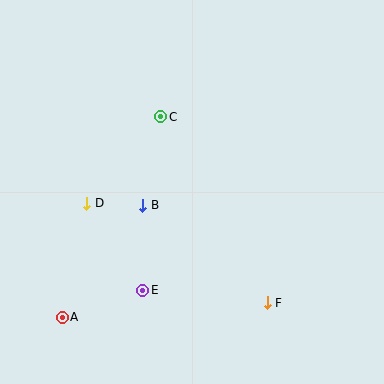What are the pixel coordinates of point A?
Point A is at (62, 317).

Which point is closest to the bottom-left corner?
Point A is closest to the bottom-left corner.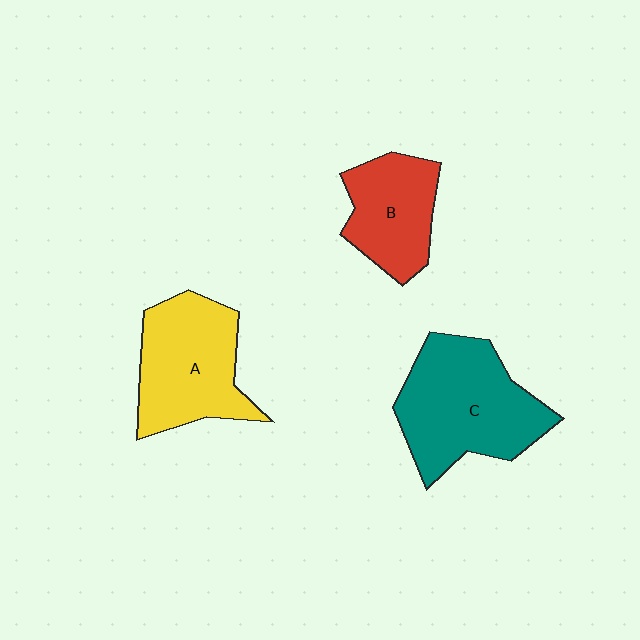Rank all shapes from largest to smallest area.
From largest to smallest: C (teal), A (yellow), B (red).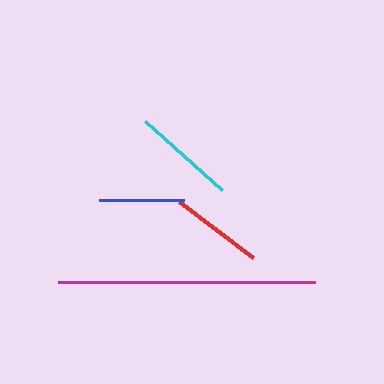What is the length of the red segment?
The red segment is approximately 93 pixels long.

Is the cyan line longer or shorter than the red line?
The cyan line is longer than the red line.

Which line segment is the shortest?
The blue line is the shortest at approximately 85 pixels.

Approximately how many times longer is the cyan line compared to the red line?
The cyan line is approximately 1.1 times the length of the red line.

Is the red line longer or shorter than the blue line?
The red line is longer than the blue line.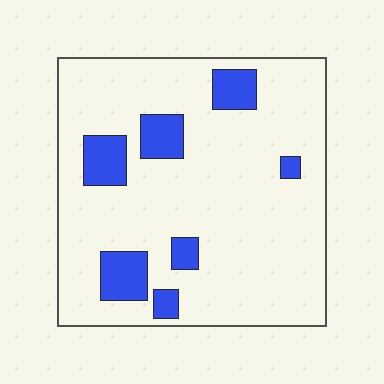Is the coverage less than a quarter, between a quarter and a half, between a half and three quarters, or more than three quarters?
Less than a quarter.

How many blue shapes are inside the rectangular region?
7.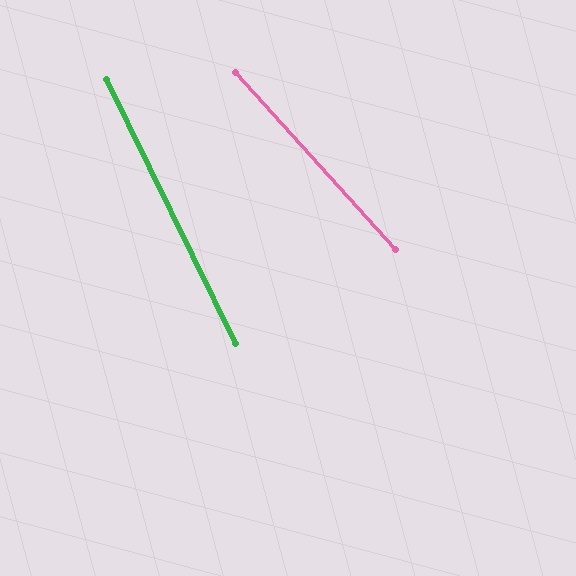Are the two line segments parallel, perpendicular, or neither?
Neither parallel nor perpendicular — they differ by about 16°.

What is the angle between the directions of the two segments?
Approximately 16 degrees.